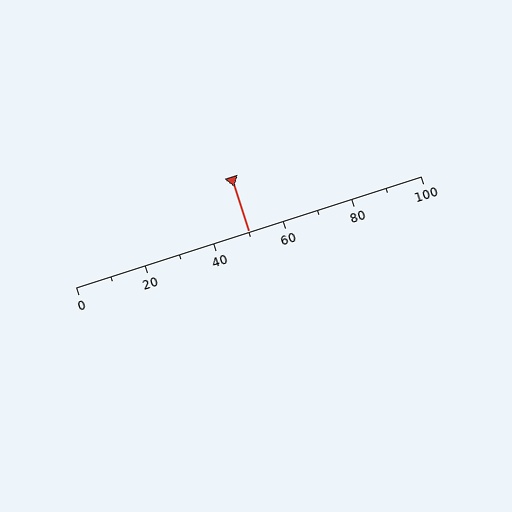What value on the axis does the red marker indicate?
The marker indicates approximately 50.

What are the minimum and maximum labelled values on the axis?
The axis runs from 0 to 100.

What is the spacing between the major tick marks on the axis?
The major ticks are spaced 20 apart.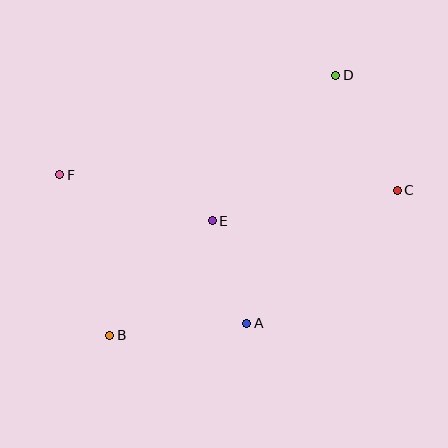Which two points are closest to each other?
Points A and E are closest to each other.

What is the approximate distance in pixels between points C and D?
The distance between C and D is approximately 130 pixels.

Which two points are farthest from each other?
Points B and D are farthest from each other.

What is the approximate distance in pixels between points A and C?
The distance between A and C is approximately 201 pixels.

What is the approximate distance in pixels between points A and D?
The distance between A and D is approximately 263 pixels.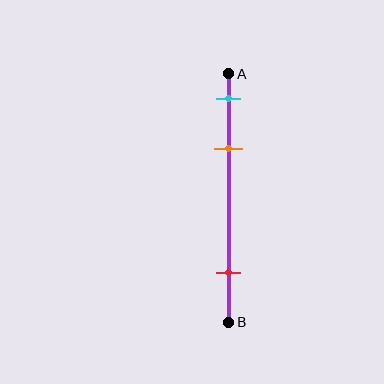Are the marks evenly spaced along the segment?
No, the marks are not evenly spaced.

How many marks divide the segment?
There are 3 marks dividing the segment.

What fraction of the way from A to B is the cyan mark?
The cyan mark is approximately 10% (0.1) of the way from A to B.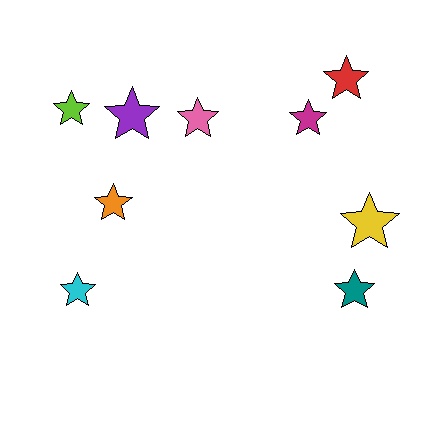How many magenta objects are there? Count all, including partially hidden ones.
There is 1 magenta object.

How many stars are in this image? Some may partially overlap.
There are 9 stars.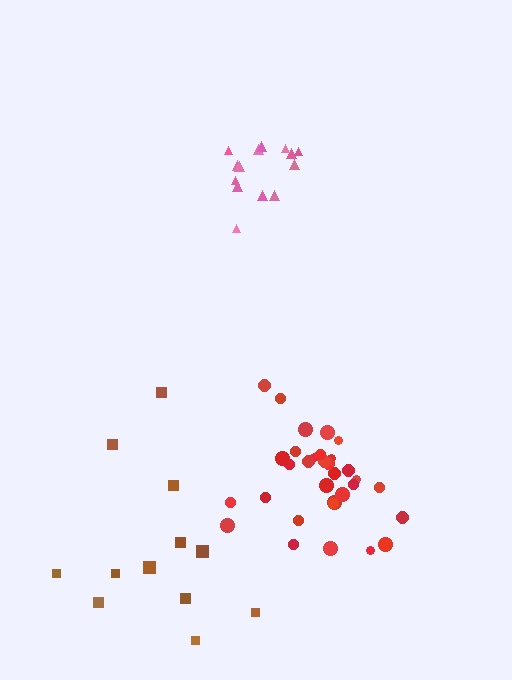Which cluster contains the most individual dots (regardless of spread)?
Red (33).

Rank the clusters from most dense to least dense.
pink, red, brown.